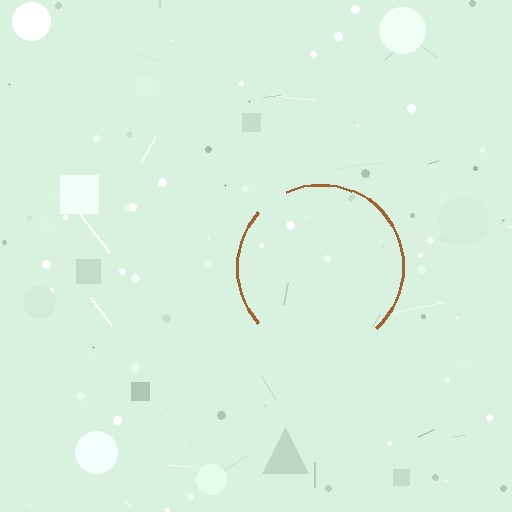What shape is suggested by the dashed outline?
The dashed outline suggests a circle.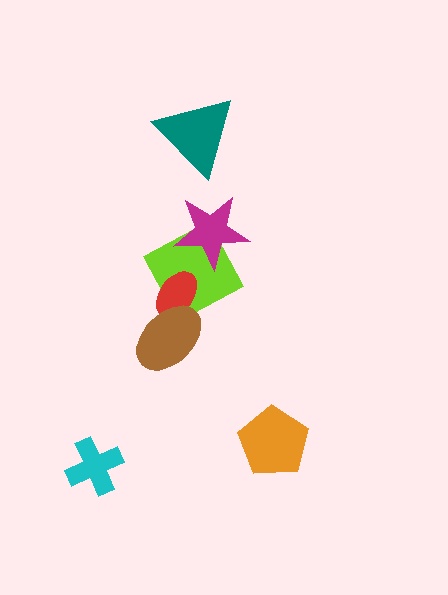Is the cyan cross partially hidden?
No, no other shape covers it.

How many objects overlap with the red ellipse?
2 objects overlap with the red ellipse.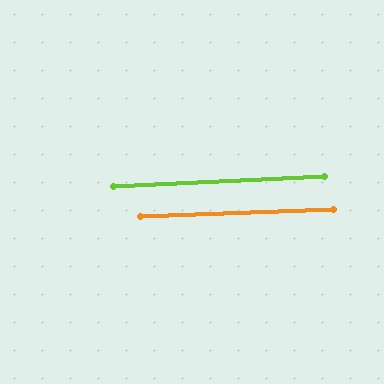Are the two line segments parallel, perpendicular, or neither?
Parallel — their directions differ by only 0.8°.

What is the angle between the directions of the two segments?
Approximately 1 degree.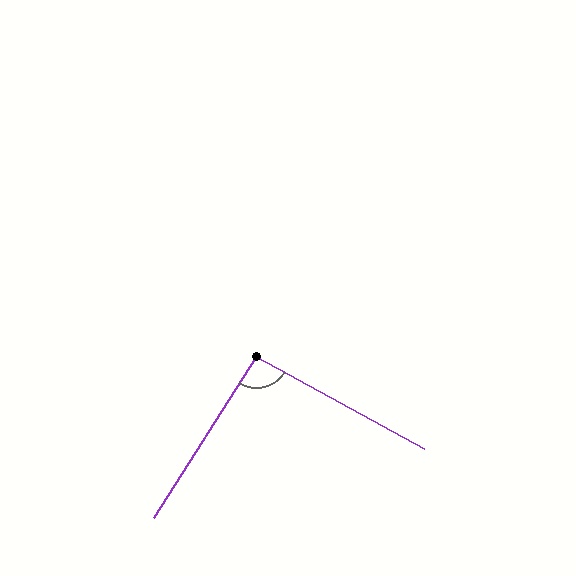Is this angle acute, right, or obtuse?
It is approximately a right angle.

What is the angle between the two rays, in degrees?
Approximately 93 degrees.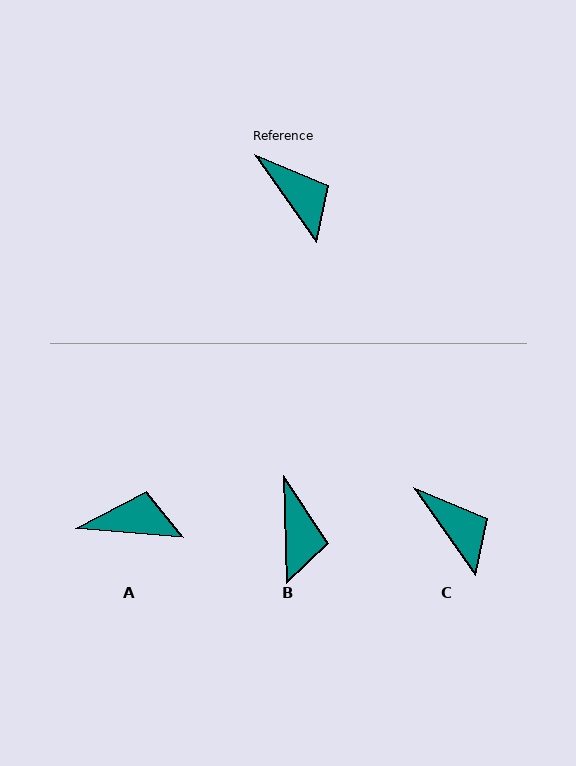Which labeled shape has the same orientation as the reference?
C.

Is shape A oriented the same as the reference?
No, it is off by about 50 degrees.